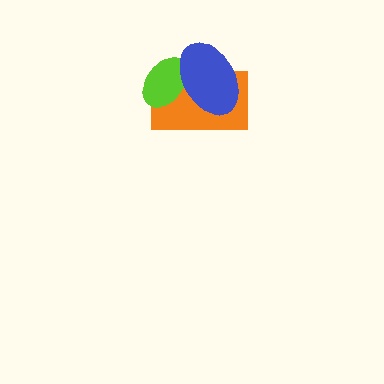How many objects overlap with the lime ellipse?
2 objects overlap with the lime ellipse.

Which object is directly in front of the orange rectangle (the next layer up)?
The lime ellipse is directly in front of the orange rectangle.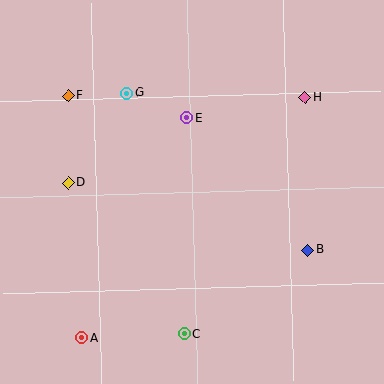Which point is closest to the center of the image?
Point E at (186, 118) is closest to the center.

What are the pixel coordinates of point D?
Point D is at (68, 183).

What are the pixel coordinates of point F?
Point F is at (69, 96).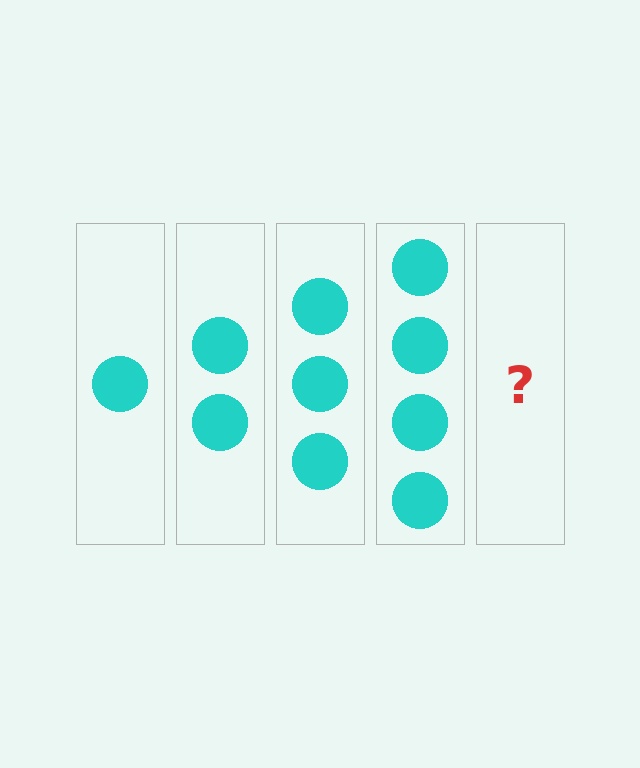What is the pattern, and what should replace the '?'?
The pattern is that each step adds one more circle. The '?' should be 5 circles.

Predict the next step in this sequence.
The next step is 5 circles.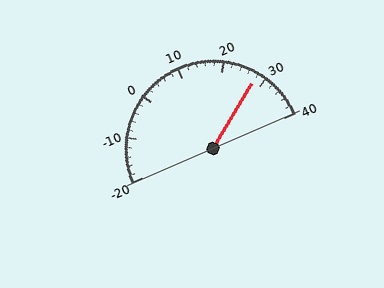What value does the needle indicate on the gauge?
The needle indicates approximately 28.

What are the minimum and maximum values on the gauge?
The gauge ranges from -20 to 40.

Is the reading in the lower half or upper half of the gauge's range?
The reading is in the upper half of the range (-20 to 40).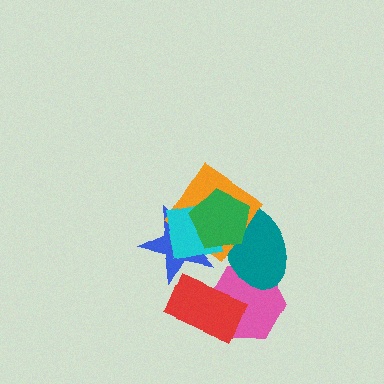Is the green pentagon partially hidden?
No, no other shape covers it.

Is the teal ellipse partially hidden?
Yes, it is partially covered by another shape.